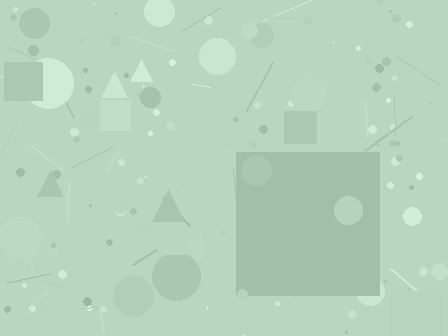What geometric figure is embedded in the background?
A square is embedded in the background.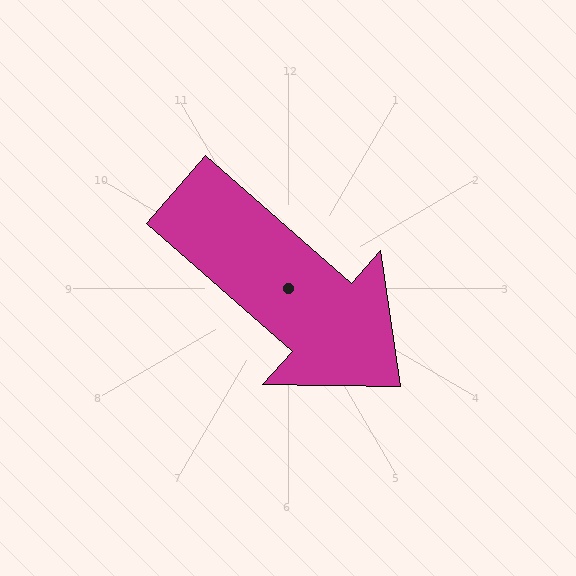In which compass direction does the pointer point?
Southeast.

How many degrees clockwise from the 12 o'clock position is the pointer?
Approximately 131 degrees.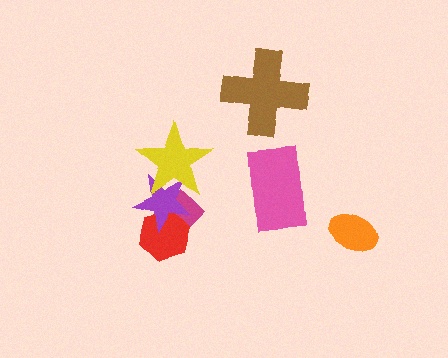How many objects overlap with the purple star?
3 objects overlap with the purple star.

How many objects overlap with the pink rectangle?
0 objects overlap with the pink rectangle.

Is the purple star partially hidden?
Yes, it is partially covered by another shape.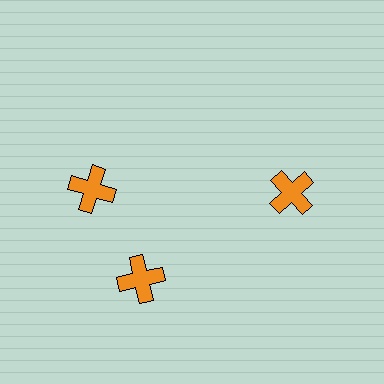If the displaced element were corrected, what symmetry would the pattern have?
It would have 3-fold rotational symmetry — the pattern would map onto itself every 120 degrees.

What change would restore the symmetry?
The symmetry would be restored by rotating it back into even spacing with its neighbors so that all 3 crosses sit at equal angles and equal distance from the center.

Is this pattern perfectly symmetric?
No. The 3 orange crosses are arranged in a ring, but one element near the 11 o'clock position is rotated out of alignment along the ring, breaking the 3-fold rotational symmetry.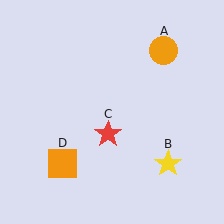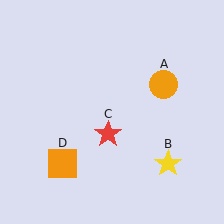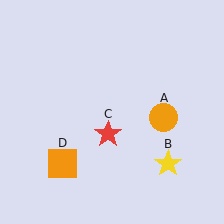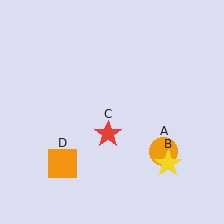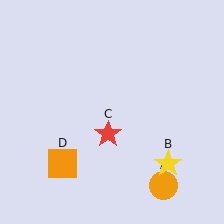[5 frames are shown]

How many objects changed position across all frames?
1 object changed position: orange circle (object A).